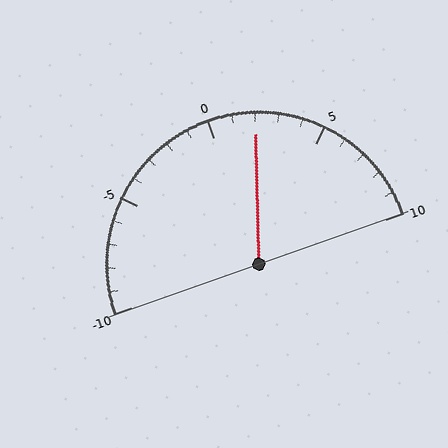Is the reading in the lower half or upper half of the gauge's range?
The reading is in the upper half of the range (-10 to 10).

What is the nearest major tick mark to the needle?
The nearest major tick mark is 0.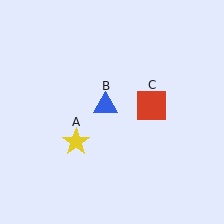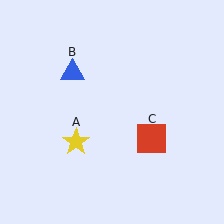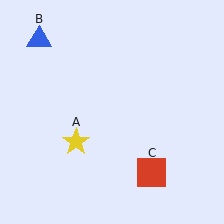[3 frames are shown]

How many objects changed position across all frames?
2 objects changed position: blue triangle (object B), red square (object C).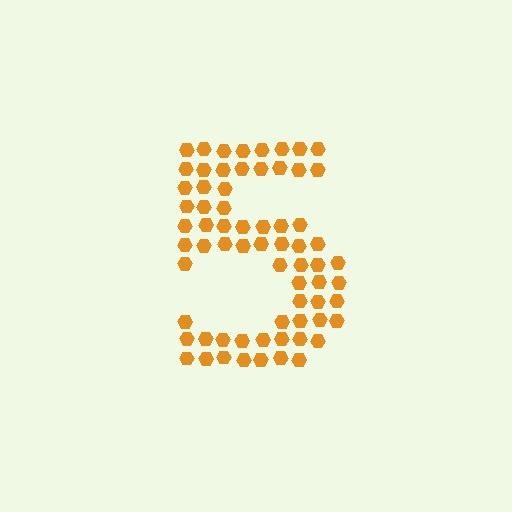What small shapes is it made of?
It is made of small hexagons.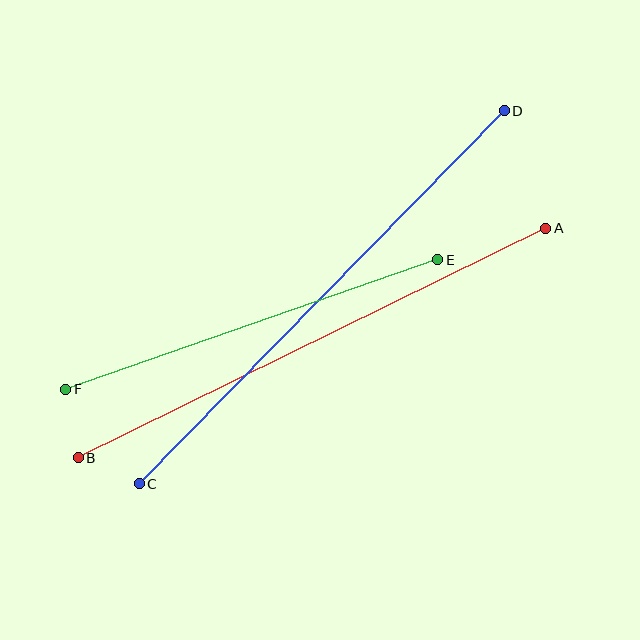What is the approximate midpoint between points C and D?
The midpoint is at approximately (322, 297) pixels.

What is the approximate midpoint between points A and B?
The midpoint is at approximately (312, 343) pixels.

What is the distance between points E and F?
The distance is approximately 394 pixels.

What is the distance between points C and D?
The distance is approximately 522 pixels.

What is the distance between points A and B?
The distance is approximately 520 pixels.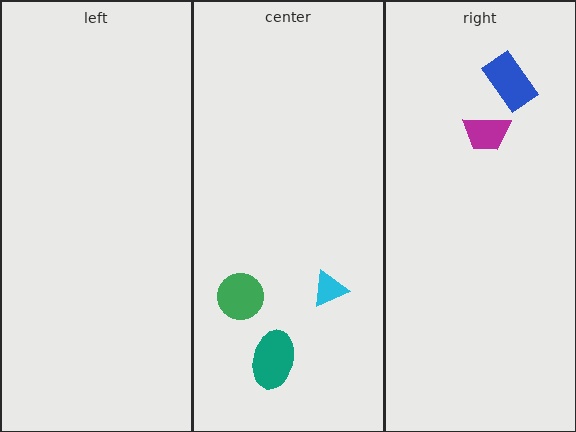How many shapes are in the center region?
3.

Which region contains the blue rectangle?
The right region.